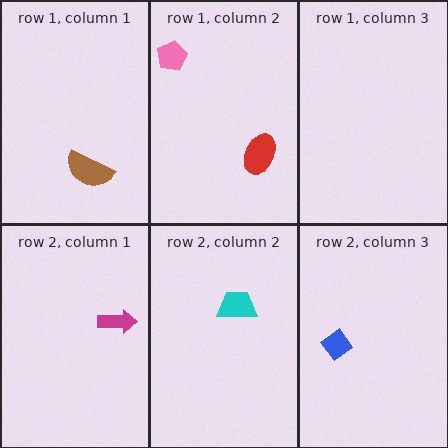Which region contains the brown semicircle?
The row 1, column 1 region.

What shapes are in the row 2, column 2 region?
The cyan trapezoid.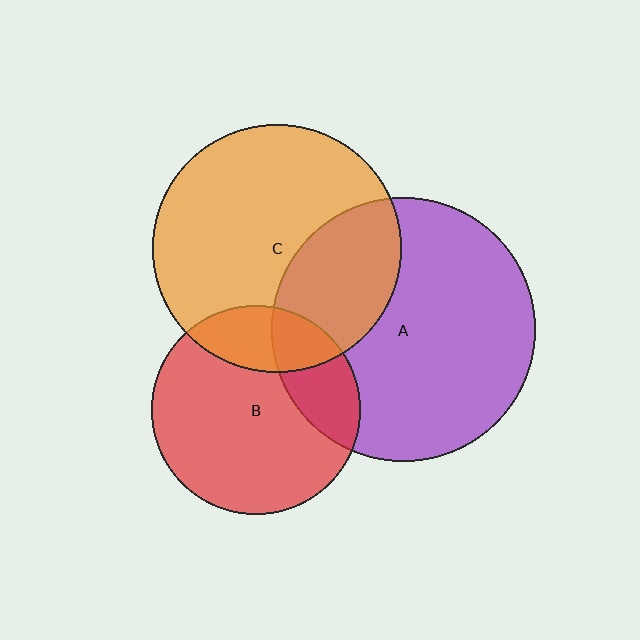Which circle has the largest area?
Circle A (purple).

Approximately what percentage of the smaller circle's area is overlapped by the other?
Approximately 25%.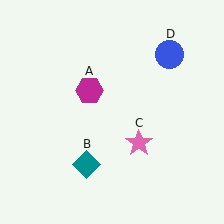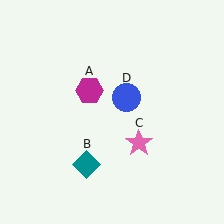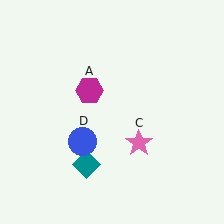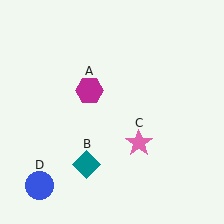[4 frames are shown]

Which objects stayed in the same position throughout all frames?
Magenta hexagon (object A) and teal diamond (object B) and pink star (object C) remained stationary.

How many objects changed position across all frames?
1 object changed position: blue circle (object D).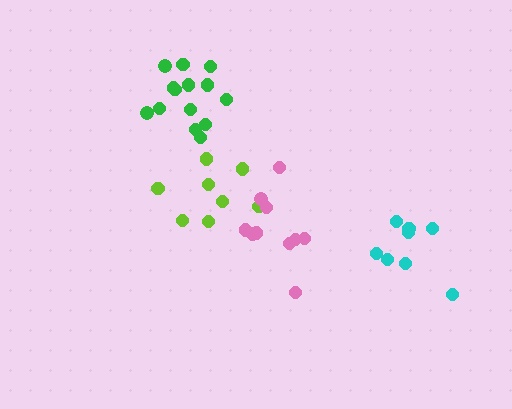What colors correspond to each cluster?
The clusters are colored: cyan, green, lime, pink.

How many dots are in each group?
Group 1: 8 dots, Group 2: 14 dots, Group 3: 8 dots, Group 4: 10 dots (40 total).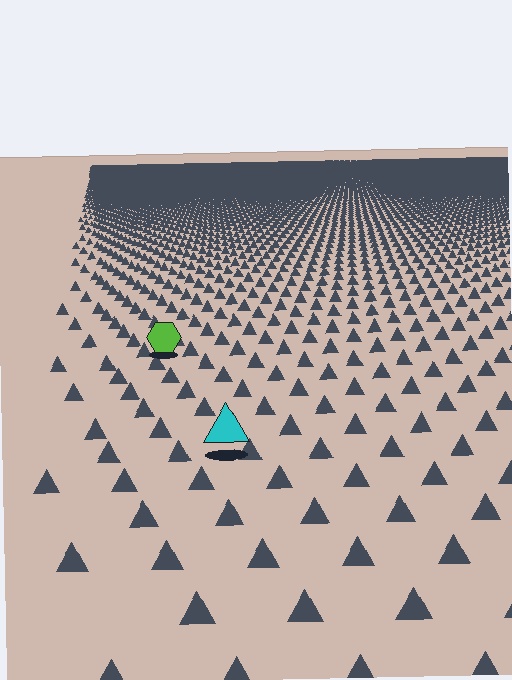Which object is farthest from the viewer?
The lime hexagon is farthest from the viewer. It appears smaller and the ground texture around it is denser.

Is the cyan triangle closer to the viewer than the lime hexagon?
Yes. The cyan triangle is closer — you can tell from the texture gradient: the ground texture is coarser near it.